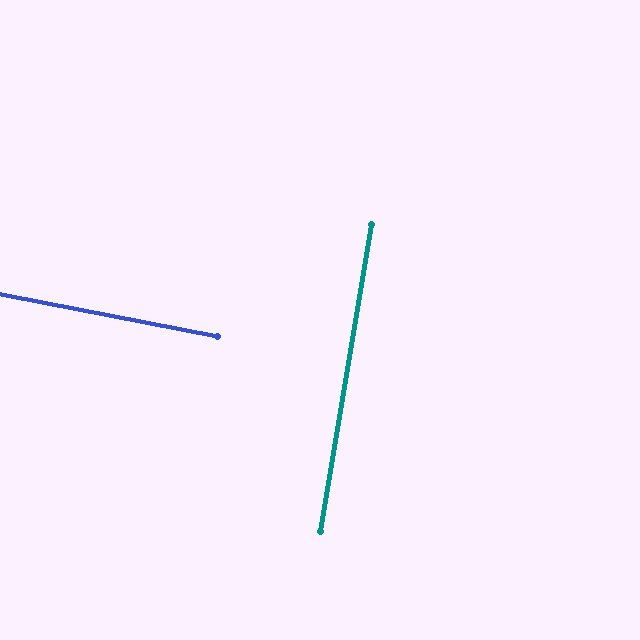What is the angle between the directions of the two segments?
Approximately 89 degrees.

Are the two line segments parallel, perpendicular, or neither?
Perpendicular — they meet at approximately 89°.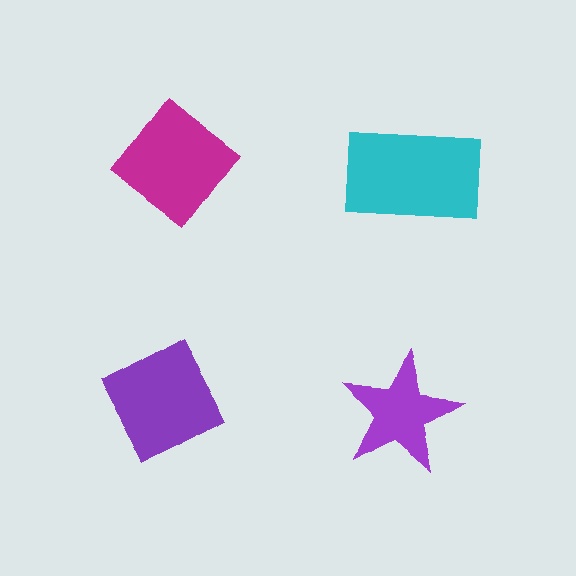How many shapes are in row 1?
2 shapes.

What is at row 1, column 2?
A cyan rectangle.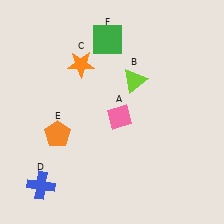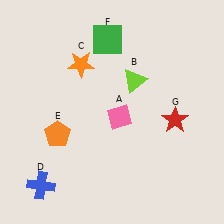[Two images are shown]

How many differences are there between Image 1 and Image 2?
There is 1 difference between the two images.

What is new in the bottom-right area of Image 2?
A red star (G) was added in the bottom-right area of Image 2.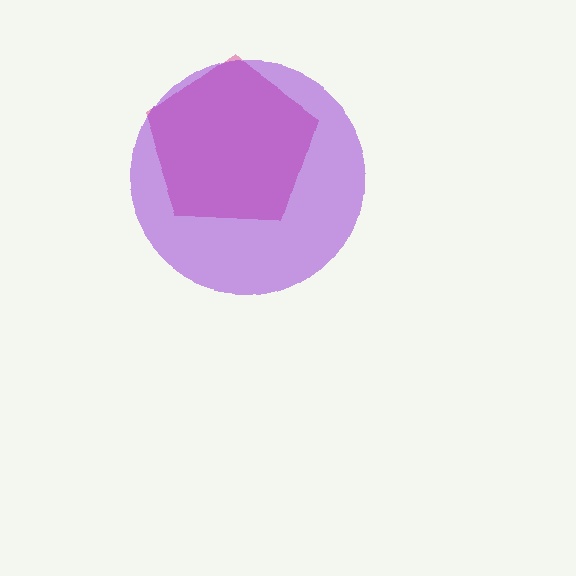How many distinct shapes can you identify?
There are 2 distinct shapes: a pink pentagon, a purple circle.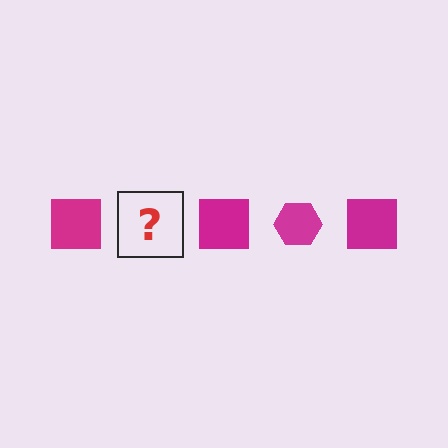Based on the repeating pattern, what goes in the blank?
The blank should be a magenta hexagon.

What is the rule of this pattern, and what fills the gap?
The rule is that the pattern cycles through square, hexagon shapes in magenta. The gap should be filled with a magenta hexagon.